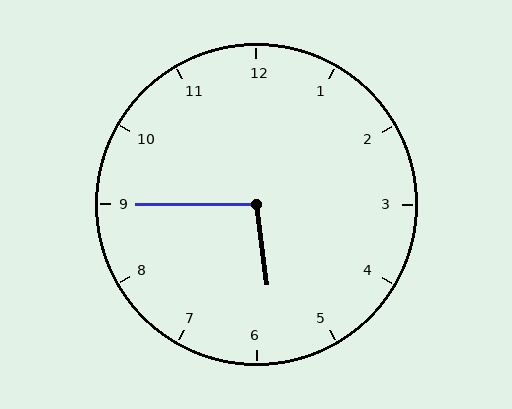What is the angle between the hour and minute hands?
Approximately 98 degrees.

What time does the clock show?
5:45.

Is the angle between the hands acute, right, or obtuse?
It is obtuse.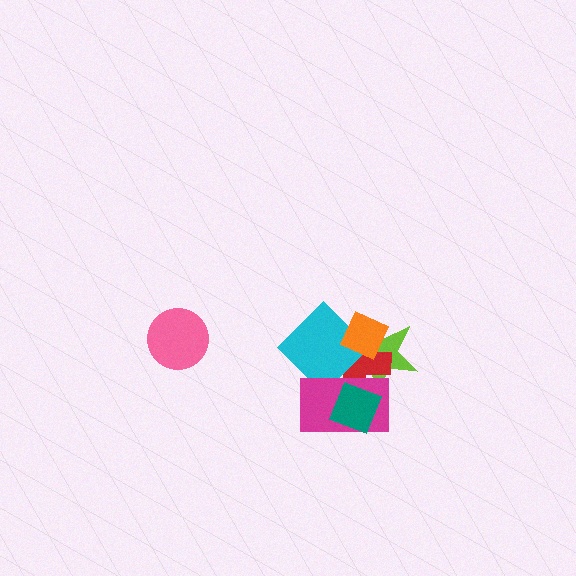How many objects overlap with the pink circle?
0 objects overlap with the pink circle.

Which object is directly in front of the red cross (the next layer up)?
The cyan diamond is directly in front of the red cross.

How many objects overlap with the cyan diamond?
4 objects overlap with the cyan diamond.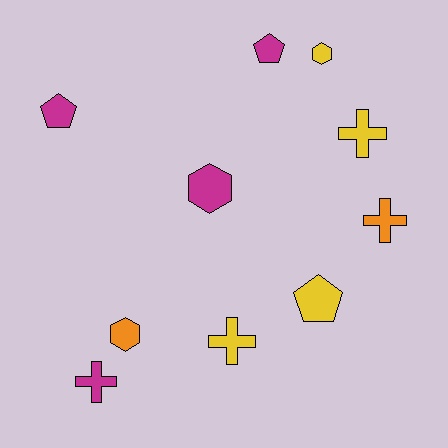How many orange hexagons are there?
There is 1 orange hexagon.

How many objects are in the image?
There are 10 objects.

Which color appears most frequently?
Magenta, with 4 objects.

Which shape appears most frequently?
Cross, with 4 objects.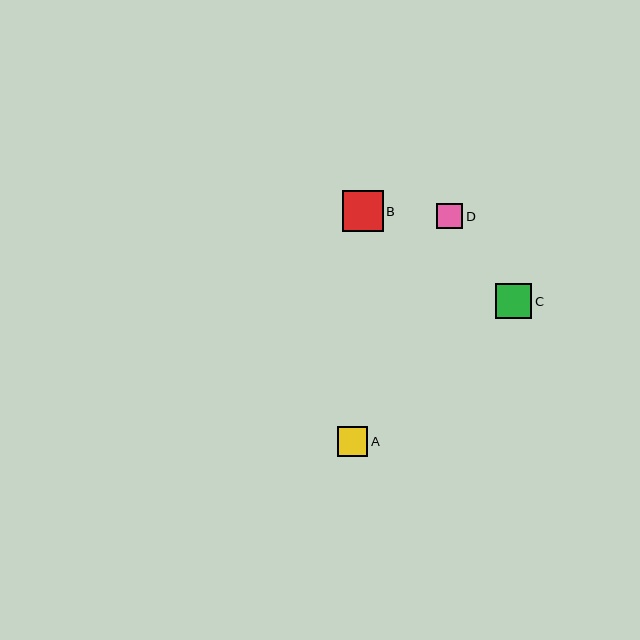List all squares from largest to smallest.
From largest to smallest: B, C, A, D.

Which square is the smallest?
Square D is the smallest with a size of approximately 26 pixels.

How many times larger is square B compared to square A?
Square B is approximately 1.3 times the size of square A.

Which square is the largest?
Square B is the largest with a size of approximately 41 pixels.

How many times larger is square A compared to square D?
Square A is approximately 1.2 times the size of square D.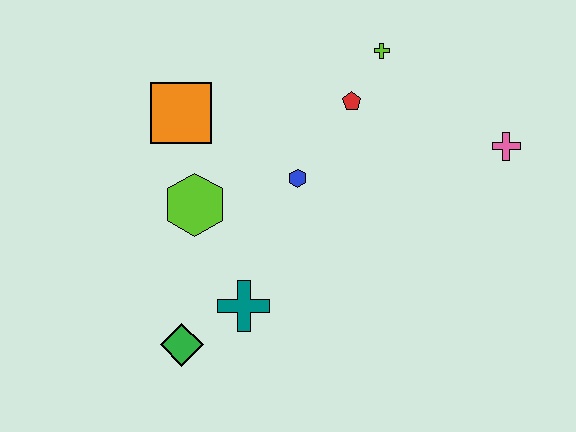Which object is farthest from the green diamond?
The pink cross is farthest from the green diamond.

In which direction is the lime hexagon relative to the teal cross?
The lime hexagon is above the teal cross.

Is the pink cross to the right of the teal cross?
Yes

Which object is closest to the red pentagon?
The lime cross is closest to the red pentagon.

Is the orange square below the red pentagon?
Yes